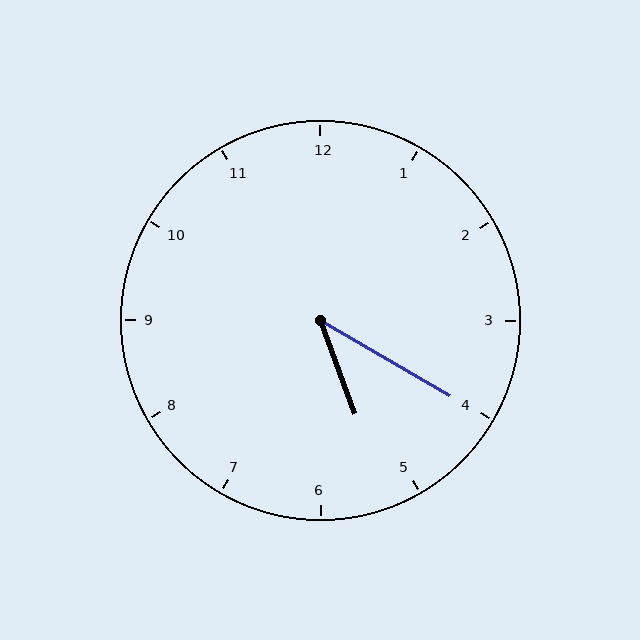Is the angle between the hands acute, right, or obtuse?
It is acute.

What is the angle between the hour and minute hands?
Approximately 40 degrees.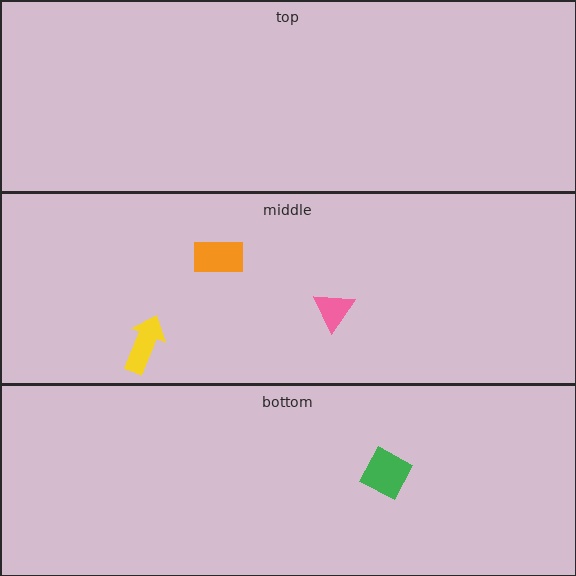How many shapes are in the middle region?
3.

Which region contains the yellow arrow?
The middle region.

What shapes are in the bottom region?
The green square.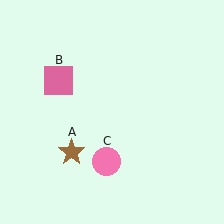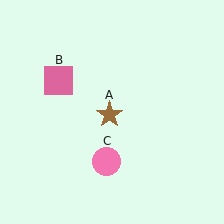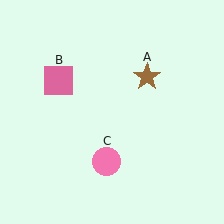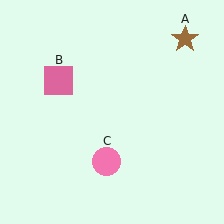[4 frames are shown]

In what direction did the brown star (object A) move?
The brown star (object A) moved up and to the right.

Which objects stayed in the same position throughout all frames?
Pink square (object B) and pink circle (object C) remained stationary.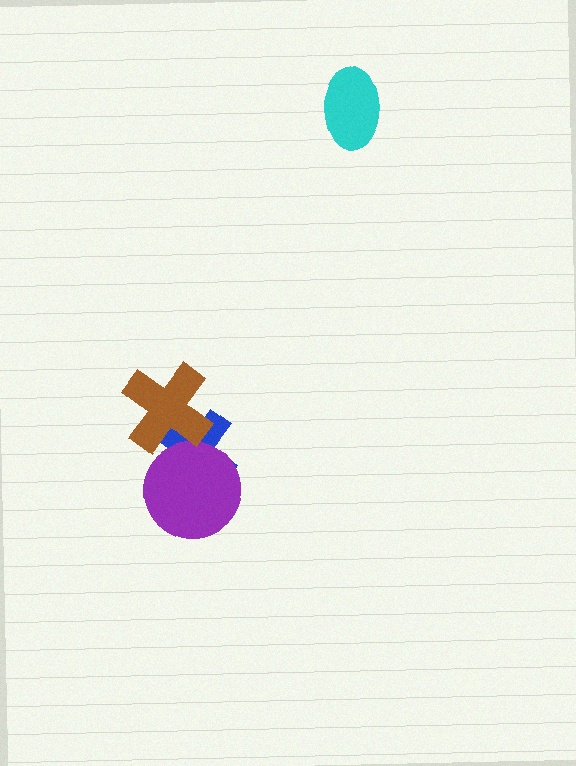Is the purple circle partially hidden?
No, no other shape covers it.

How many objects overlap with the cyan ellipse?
0 objects overlap with the cyan ellipse.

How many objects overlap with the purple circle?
1 object overlaps with the purple circle.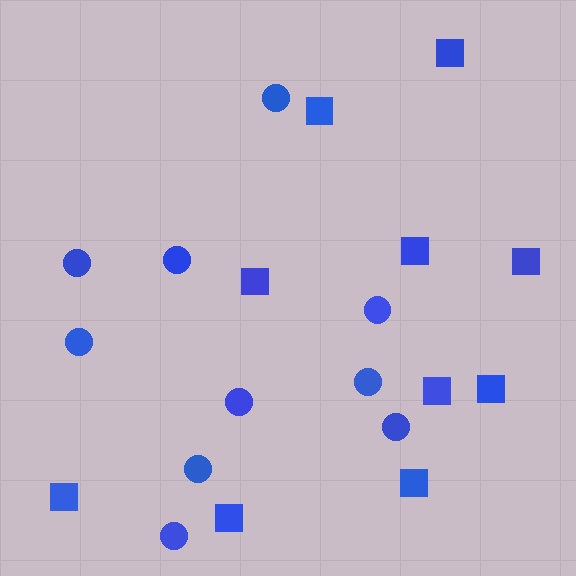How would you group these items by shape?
There are 2 groups: one group of circles (10) and one group of squares (10).